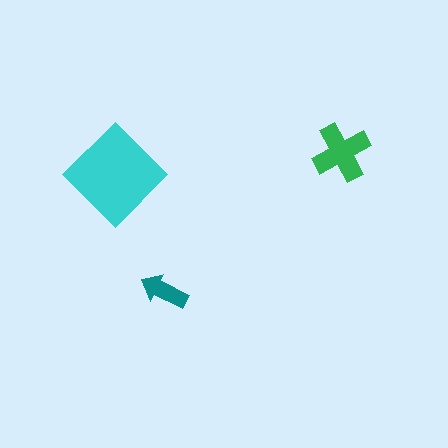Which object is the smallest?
The teal arrow.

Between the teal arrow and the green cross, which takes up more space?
The green cross.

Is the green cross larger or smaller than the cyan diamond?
Smaller.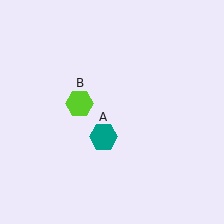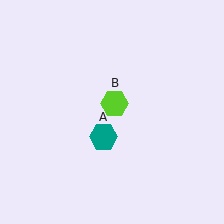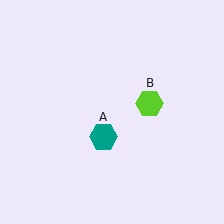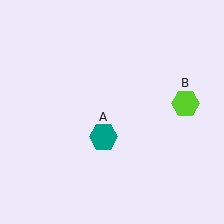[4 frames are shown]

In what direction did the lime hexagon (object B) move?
The lime hexagon (object B) moved right.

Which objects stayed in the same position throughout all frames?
Teal hexagon (object A) remained stationary.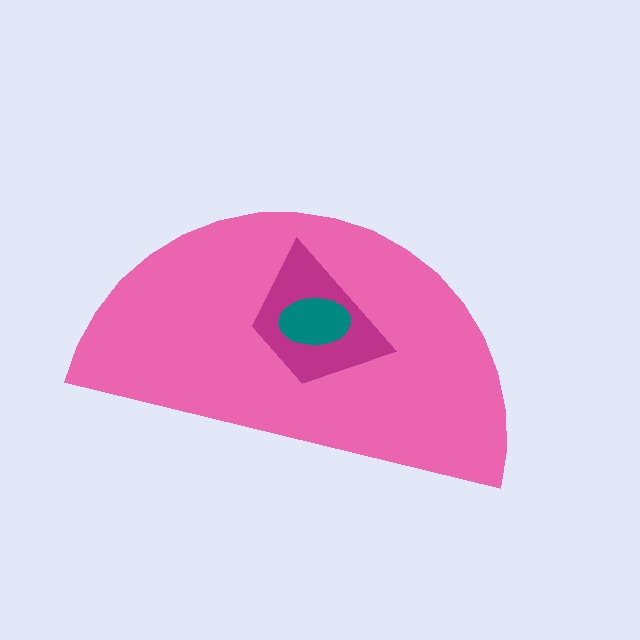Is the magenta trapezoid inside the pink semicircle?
Yes.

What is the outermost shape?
The pink semicircle.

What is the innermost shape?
The teal ellipse.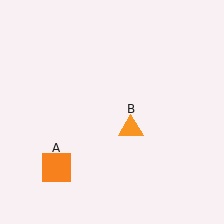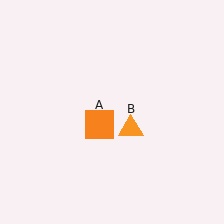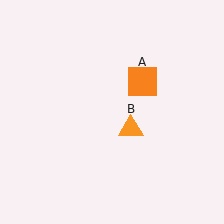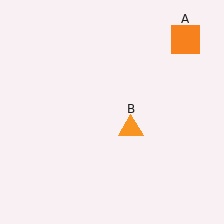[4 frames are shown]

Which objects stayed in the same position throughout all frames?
Orange triangle (object B) remained stationary.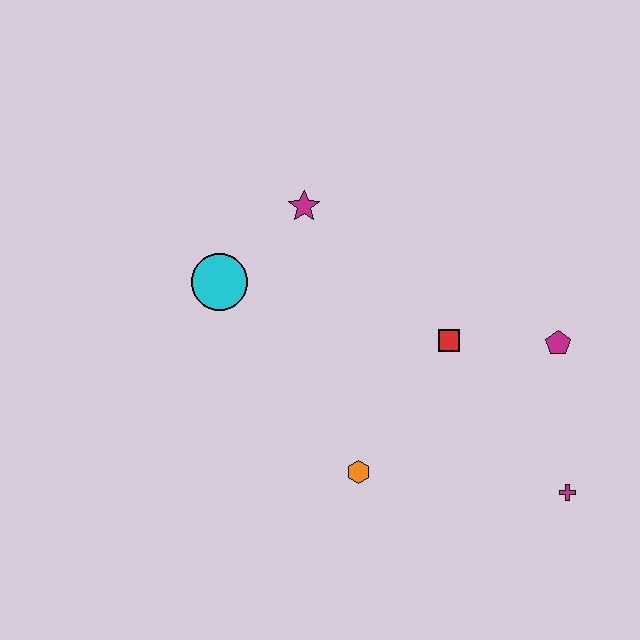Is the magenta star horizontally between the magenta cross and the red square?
No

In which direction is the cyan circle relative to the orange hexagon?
The cyan circle is above the orange hexagon.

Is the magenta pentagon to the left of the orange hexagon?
No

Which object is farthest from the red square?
The cyan circle is farthest from the red square.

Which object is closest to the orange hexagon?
The red square is closest to the orange hexagon.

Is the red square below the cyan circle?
Yes